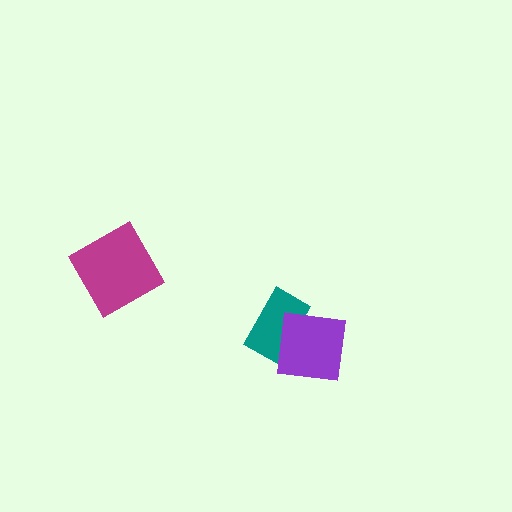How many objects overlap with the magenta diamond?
0 objects overlap with the magenta diamond.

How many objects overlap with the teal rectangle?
1 object overlaps with the teal rectangle.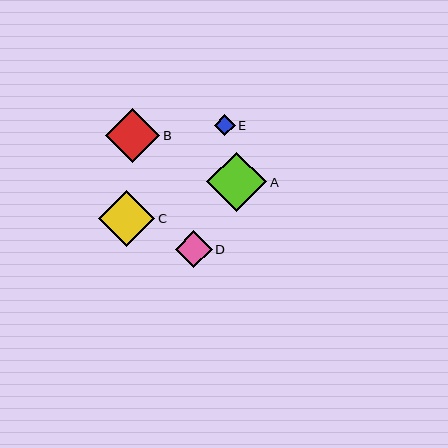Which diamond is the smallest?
Diamond E is the smallest with a size of approximately 21 pixels.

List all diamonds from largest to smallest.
From largest to smallest: A, C, B, D, E.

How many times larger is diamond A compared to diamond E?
Diamond A is approximately 2.8 times the size of diamond E.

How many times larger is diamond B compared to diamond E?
Diamond B is approximately 2.6 times the size of diamond E.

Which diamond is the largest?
Diamond A is the largest with a size of approximately 60 pixels.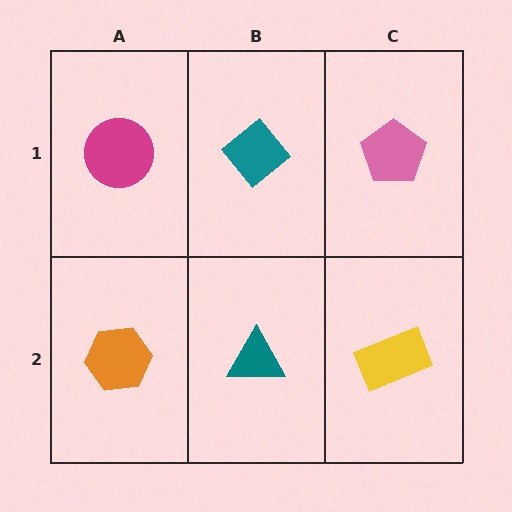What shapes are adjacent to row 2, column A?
A magenta circle (row 1, column A), a teal triangle (row 2, column B).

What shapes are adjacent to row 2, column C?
A pink pentagon (row 1, column C), a teal triangle (row 2, column B).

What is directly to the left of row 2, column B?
An orange hexagon.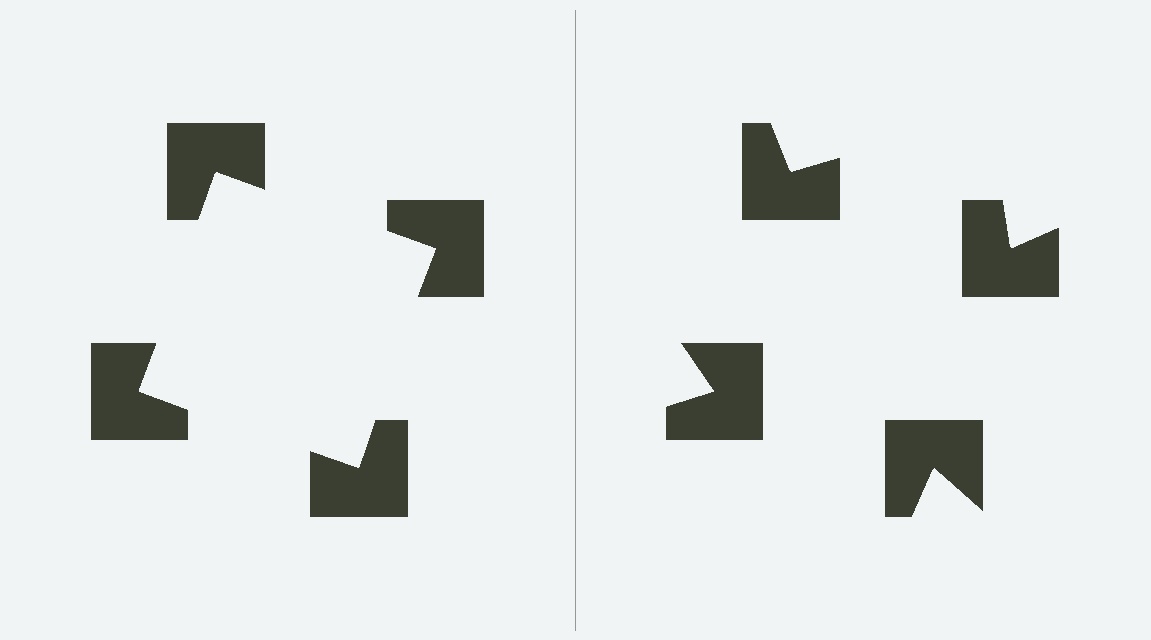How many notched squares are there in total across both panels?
8 — 4 on each side.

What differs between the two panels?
The notched squares are positioned identically on both sides; only the wedge orientations differ. On the left they align to a square; on the right they are misaligned.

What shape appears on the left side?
An illusory square.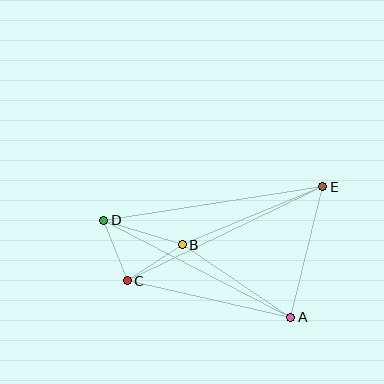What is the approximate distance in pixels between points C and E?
The distance between C and E is approximately 217 pixels.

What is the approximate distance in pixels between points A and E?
The distance between A and E is approximately 134 pixels.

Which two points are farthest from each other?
Points D and E are farthest from each other.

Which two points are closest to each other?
Points C and D are closest to each other.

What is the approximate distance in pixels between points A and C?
The distance between A and C is approximately 168 pixels.